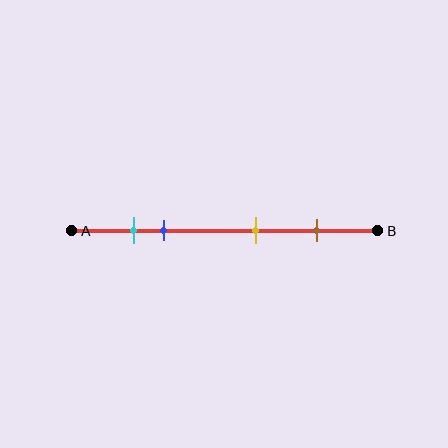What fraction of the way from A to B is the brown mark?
The brown mark is approximately 80% (0.8) of the way from A to B.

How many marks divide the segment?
There are 4 marks dividing the segment.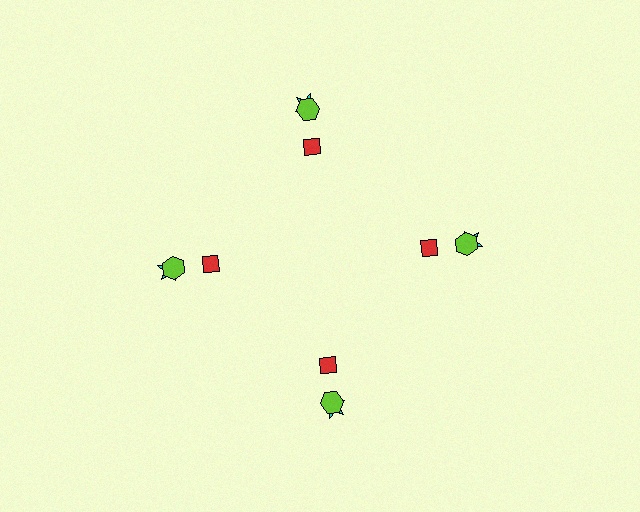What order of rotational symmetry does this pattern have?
This pattern has 4-fold rotational symmetry.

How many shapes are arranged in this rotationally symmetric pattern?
There are 12 shapes, arranged in 4 groups of 3.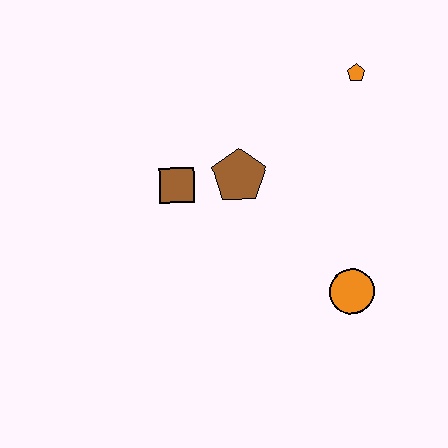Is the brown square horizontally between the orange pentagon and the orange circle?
No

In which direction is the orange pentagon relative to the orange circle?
The orange pentagon is above the orange circle.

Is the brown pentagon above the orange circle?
Yes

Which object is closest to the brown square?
The brown pentagon is closest to the brown square.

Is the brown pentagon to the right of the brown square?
Yes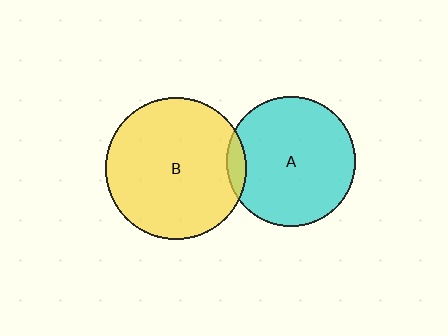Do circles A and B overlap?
Yes.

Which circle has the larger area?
Circle B (yellow).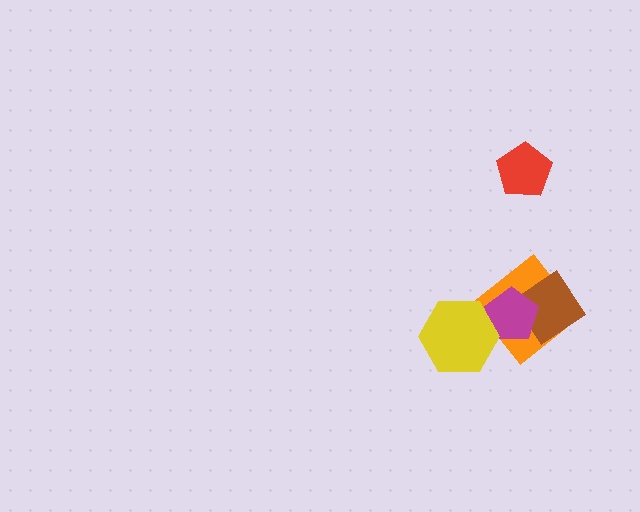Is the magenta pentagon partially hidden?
Yes, it is partially covered by another shape.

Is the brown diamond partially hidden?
Yes, it is partially covered by another shape.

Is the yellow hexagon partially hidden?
No, no other shape covers it.